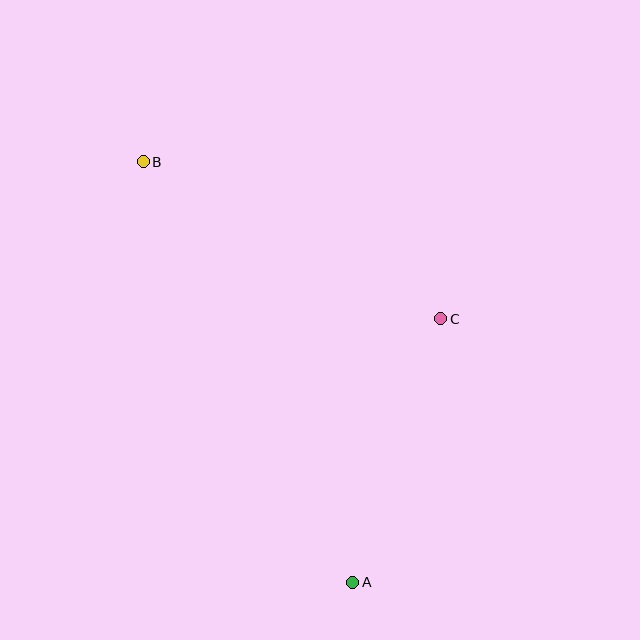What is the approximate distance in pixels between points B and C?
The distance between B and C is approximately 336 pixels.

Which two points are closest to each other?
Points A and C are closest to each other.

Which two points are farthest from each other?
Points A and B are farthest from each other.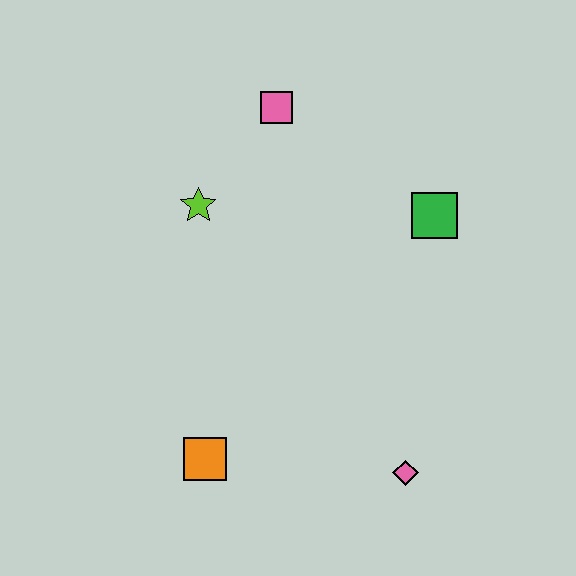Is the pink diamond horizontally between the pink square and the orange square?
No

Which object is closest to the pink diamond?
The orange square is closest to the pink diamond.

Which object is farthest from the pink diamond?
The pink square is farthest from the pink diamond.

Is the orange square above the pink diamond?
Yes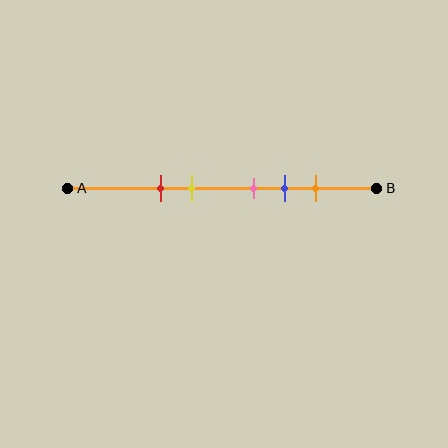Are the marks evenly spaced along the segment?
No, the marks are not evenly spaced.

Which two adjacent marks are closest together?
The pink and blue marks are the closest adjacent pair.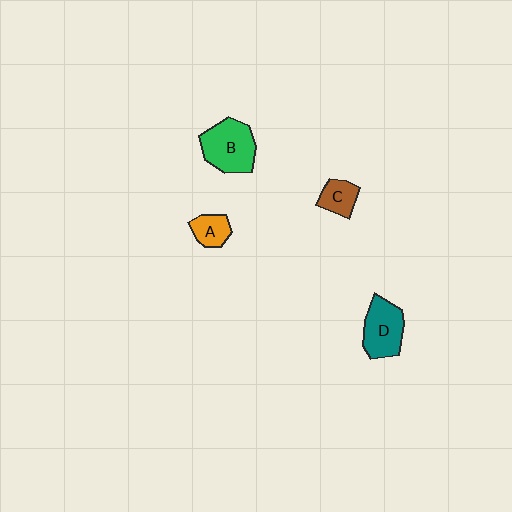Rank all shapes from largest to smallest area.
From largest to smallest: B (green), D (teal), C (brown), A (orange).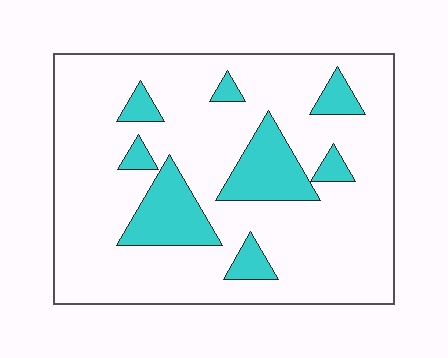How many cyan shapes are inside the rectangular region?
8.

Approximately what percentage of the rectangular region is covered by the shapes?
Approximately 20%.